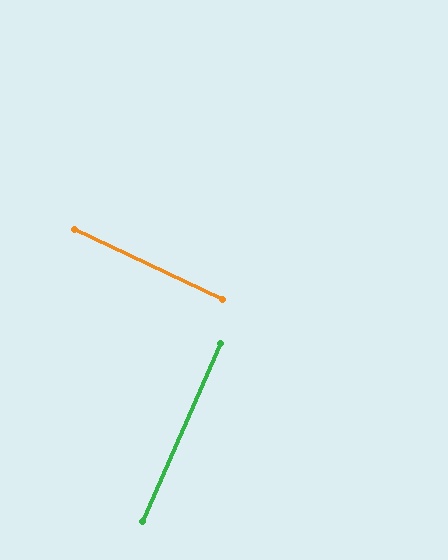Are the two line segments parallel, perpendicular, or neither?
Perpendicular — they meet at approximately 88°.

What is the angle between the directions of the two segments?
Approximately 88 degrees.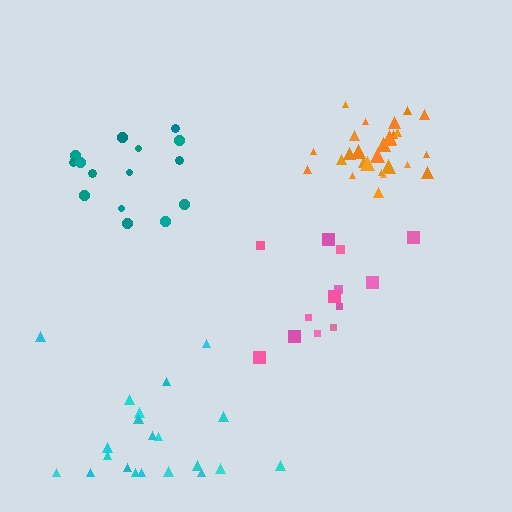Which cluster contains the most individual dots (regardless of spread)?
Orange (27).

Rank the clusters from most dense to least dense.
orange, teal, cyan, pink.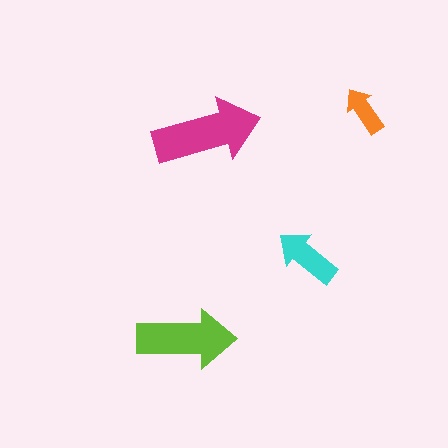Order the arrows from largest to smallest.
the magenta one, the lime one, the cyan one, the orange one.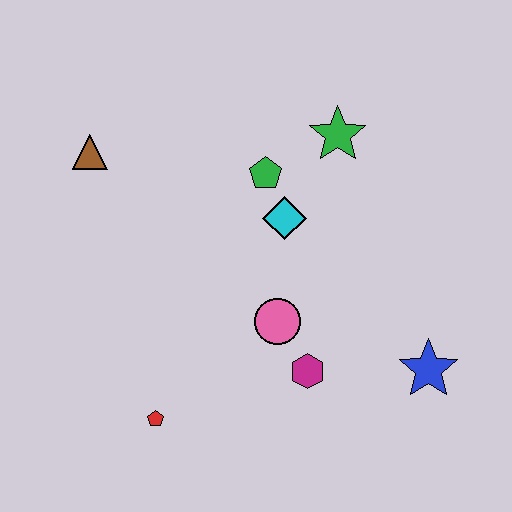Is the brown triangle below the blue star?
No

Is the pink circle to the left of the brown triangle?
No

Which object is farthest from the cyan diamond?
The red pentagon is farthest from the cyan diamond.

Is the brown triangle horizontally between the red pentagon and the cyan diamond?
No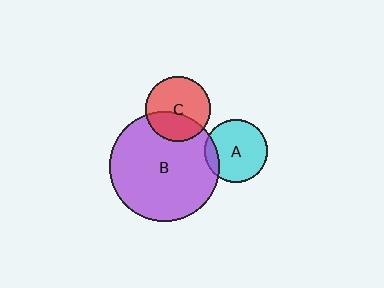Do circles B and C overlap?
Yes.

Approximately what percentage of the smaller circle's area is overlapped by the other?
Approximately 35%.